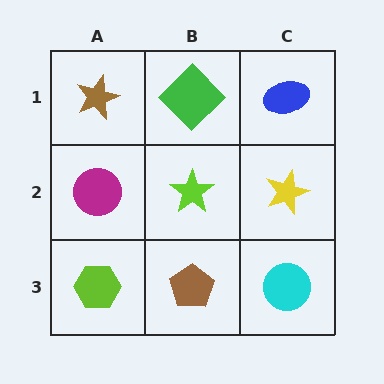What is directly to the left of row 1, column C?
A green diamond.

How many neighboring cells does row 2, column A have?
3.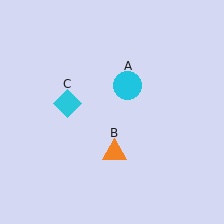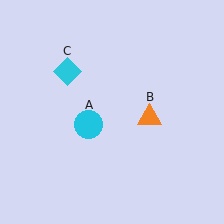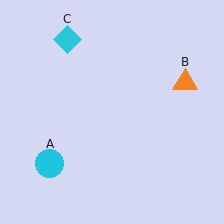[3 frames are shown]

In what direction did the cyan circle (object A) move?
The cyan circle (object A) moved down and to the left.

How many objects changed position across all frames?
3 objects changed position: cyan circle (object A), orange triangle (object B), cyan diamond (object C).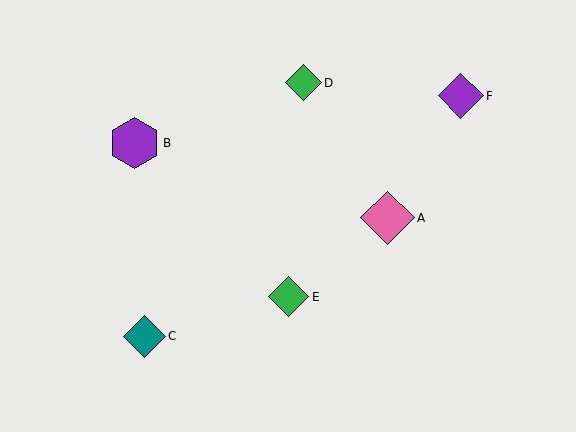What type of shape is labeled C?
Shape C is a teal diamond.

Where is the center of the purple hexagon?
The center of the purple hexagon is at (135, 143).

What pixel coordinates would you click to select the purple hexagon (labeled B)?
Click at (135, 143) to select the purple hexagon B.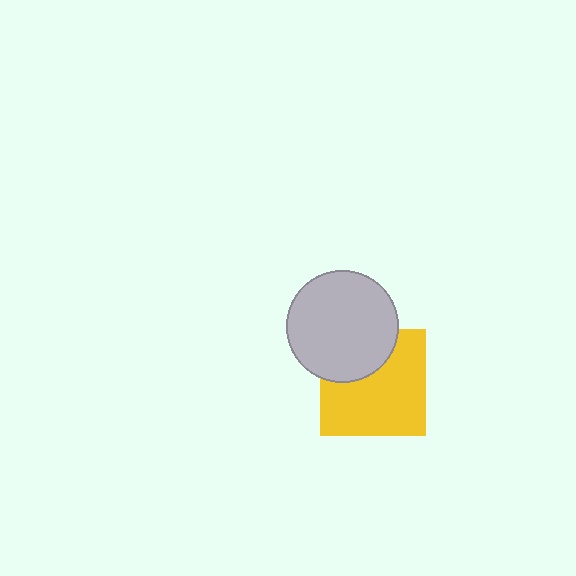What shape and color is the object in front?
The object in front is a light gray circle.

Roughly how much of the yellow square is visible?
Most of it is visible (roughly 69%).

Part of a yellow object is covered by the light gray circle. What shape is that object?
It is a square.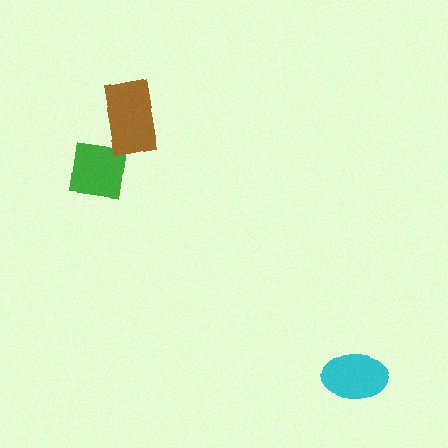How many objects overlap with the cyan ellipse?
0 objects overlap with the cyan ellipse.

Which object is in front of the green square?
The brown rectangle is in front of the green square.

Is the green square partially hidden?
Yes, it is partially covered by another shape.